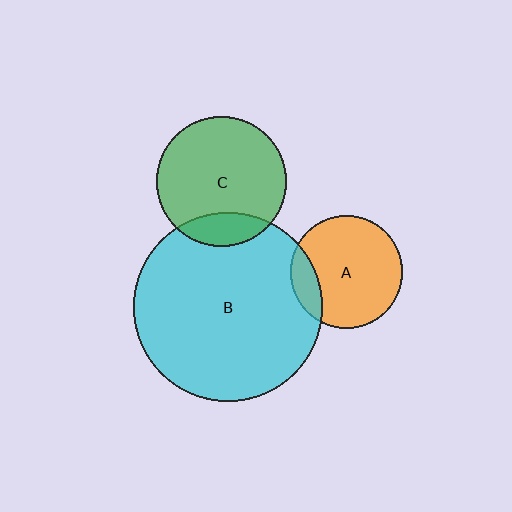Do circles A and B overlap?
Yes.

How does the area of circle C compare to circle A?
Approximately 1.3 times.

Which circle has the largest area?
Circle B (cyan).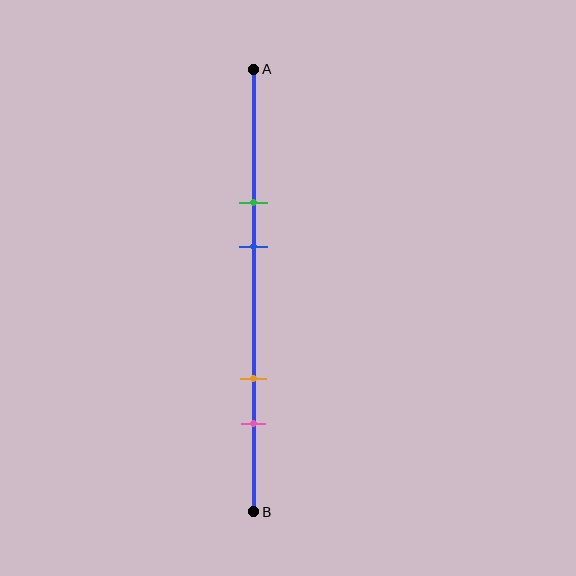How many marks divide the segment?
There are 4 marks dividing the segment.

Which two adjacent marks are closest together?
The green and blue marks are the closest adjacent pair.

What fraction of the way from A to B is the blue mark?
The blue mark is approximately 40% (0.4) of the way from A to B.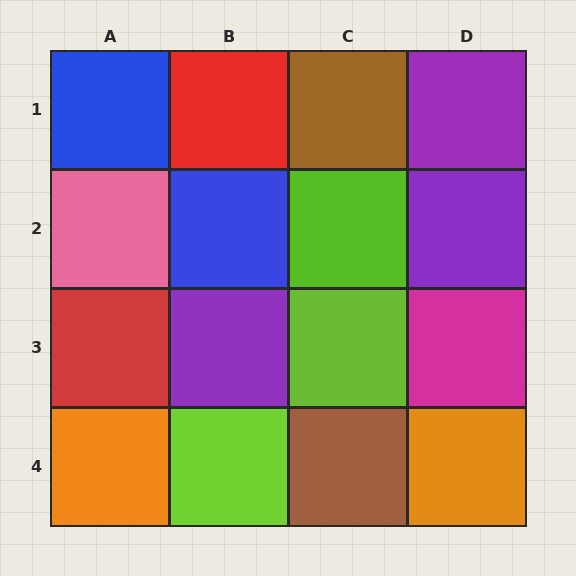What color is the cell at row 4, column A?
Orange.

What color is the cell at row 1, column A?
Blue.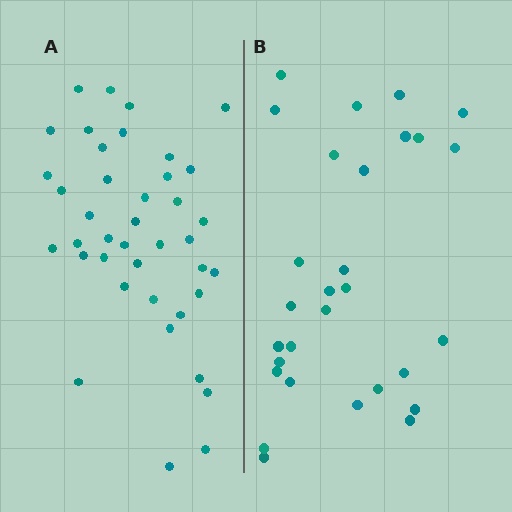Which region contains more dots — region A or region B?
Region A (the left region) has more dots.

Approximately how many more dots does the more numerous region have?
Region A has roughly 12 or so more dots than region B.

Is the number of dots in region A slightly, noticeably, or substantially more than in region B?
Region A has noticeably more, but not dramatically so. The ratio is roughly 1.4 to 1.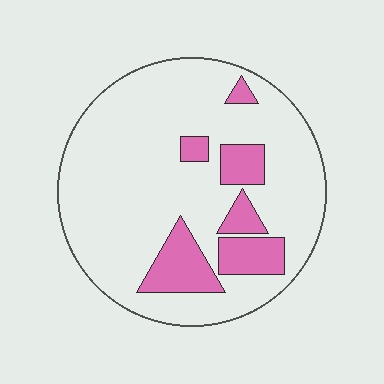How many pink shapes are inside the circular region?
6.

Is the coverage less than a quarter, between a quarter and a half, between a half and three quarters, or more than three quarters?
Less than a quarter.